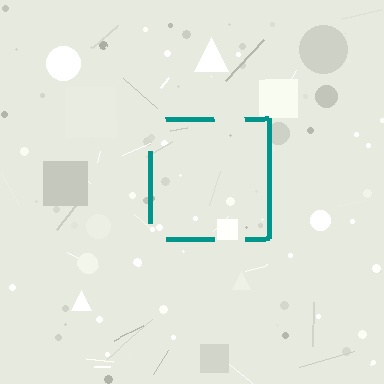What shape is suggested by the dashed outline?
The dashed outline suggests a square.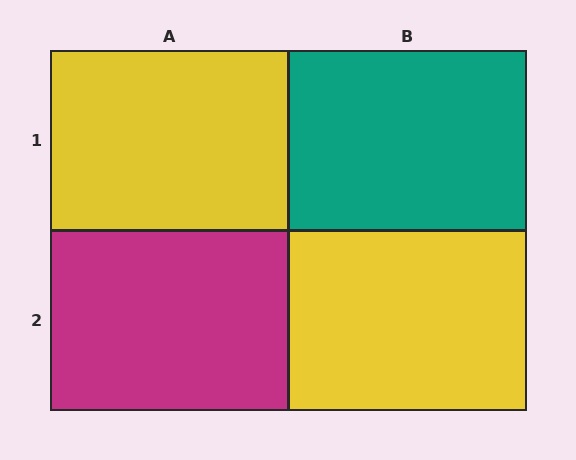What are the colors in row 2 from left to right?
Magenta, yellow.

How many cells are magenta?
1 cell is magenta.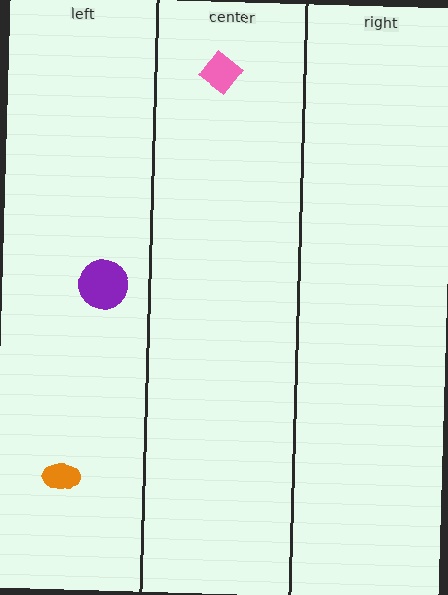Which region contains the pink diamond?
The center region.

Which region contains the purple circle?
The left region.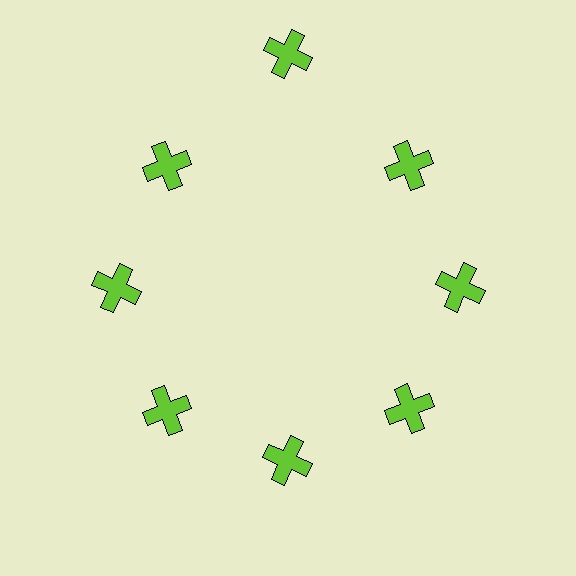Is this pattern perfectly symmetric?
No. The 8 lime crosses are arranged in a ring, but one element near the 12 o'clock position is pushed outward from the center, breaking the 8-fold rotational symmetry.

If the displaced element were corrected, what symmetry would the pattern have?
It would have 8-fold rotational symmetry — the pattern would map onto itself every 45 degrees.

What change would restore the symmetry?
The symmetry would be restored by moving it inward, back onto the ring so that all 8 crosses sit at equal angles and equal distance from the center.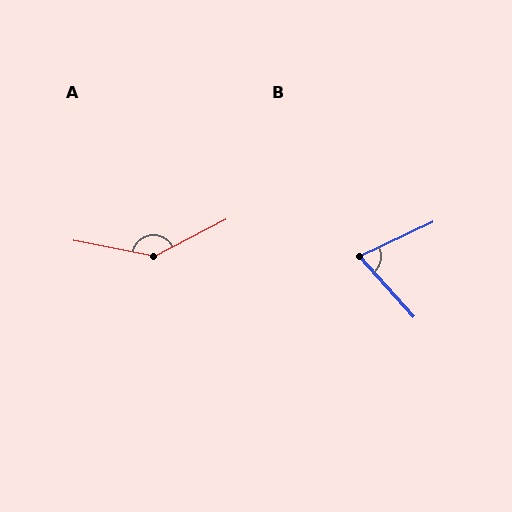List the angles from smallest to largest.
B (74°), A (142°).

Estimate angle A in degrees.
Approximately 142 degrees.